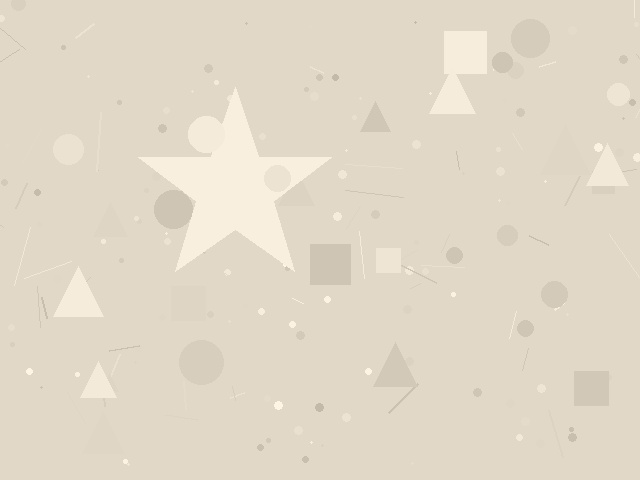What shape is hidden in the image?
A star is hidden in the image.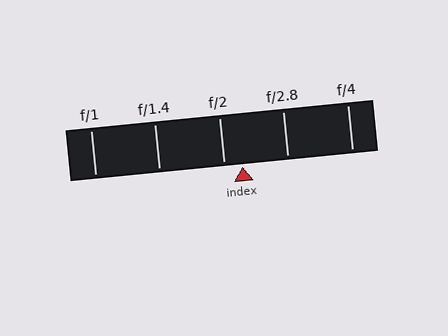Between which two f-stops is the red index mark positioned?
The index mark is between f/2 and f/2.8.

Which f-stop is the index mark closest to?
The index mark is closest to f/2.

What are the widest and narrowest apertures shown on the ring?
The widest aperture shown is f/1 and the narrowest is f/4.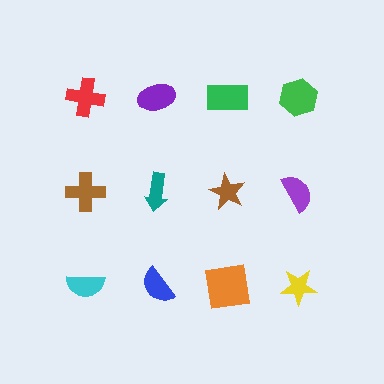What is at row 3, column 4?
A yellow star.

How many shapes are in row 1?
4 shapes.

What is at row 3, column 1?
A cyan semicircle.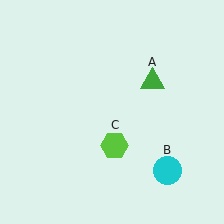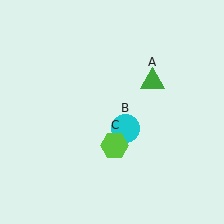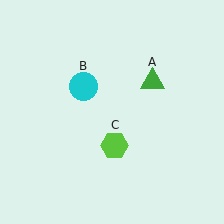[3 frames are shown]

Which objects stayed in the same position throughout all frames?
Green triangle (object A) and lime hexagon (object C) remained stationary.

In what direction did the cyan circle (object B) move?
The cyan circle (object B) moved up and to the left.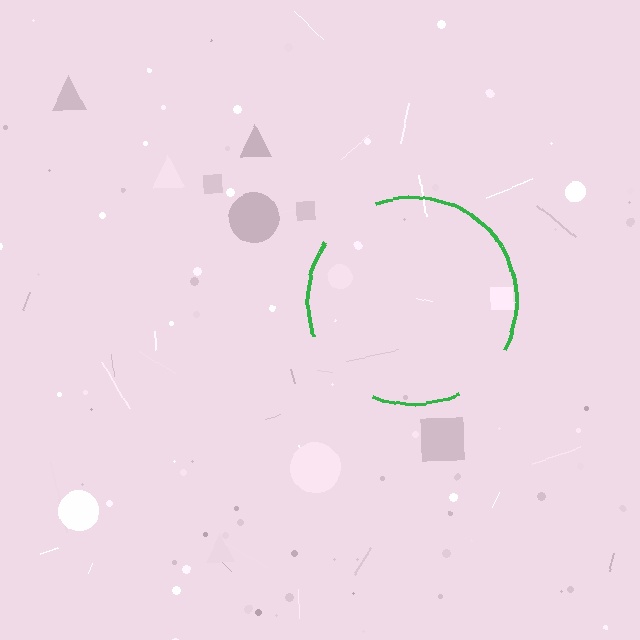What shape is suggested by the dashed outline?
The dashed outline suggests a circle.